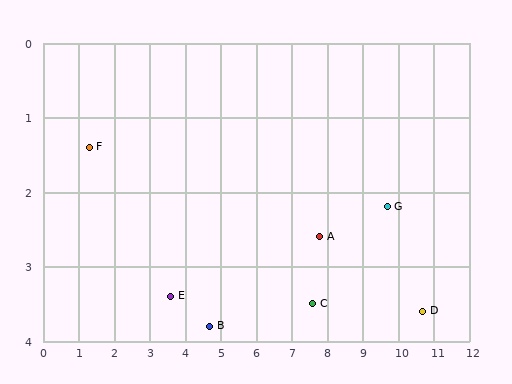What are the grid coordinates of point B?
Point B is at approximately (4.7, 3.8).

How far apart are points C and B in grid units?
Points C and B are about 2.9 grid units apart.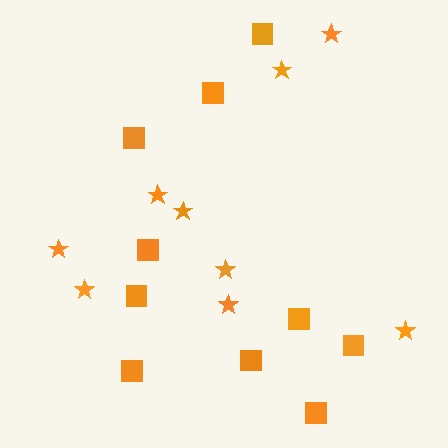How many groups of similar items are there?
There are 2 groups: one group of squares (10) and one group of stars (9).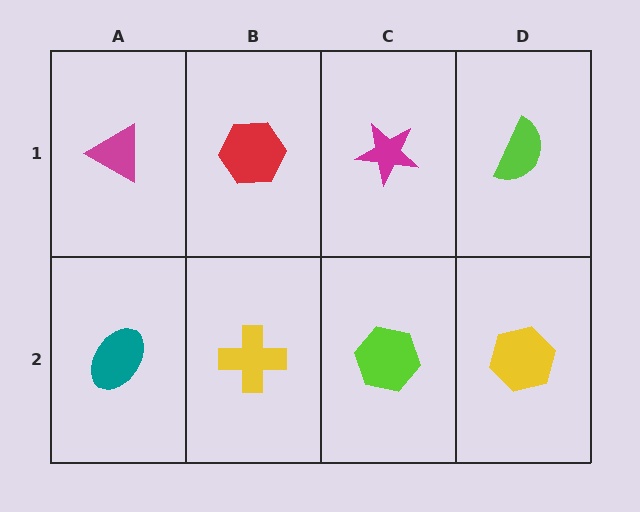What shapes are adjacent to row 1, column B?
A yellow cross (row 2, column B), a magenta triangle (row 1, column A), a magenta star (row 1, column C).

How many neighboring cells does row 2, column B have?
3.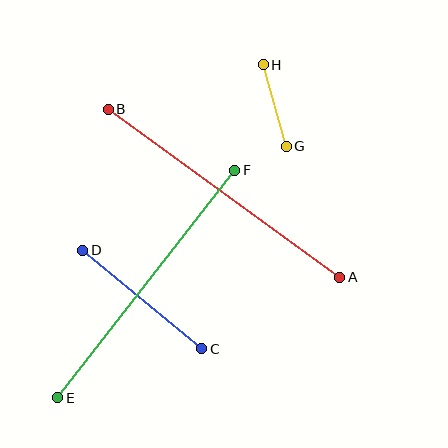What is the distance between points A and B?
The distance is approximately 286 pixels.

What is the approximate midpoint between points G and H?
The midpoint is at approximately (275, 105) pixels.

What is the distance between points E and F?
The distance is approximately 288 pixels.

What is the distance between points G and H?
The distance is approximately 85 pixels.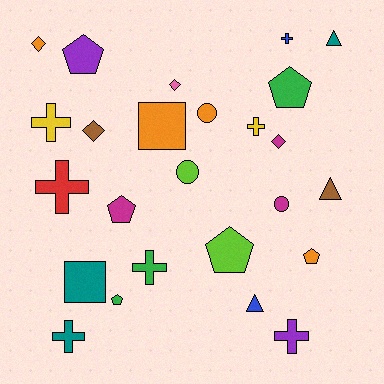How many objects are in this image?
There are 25 objects.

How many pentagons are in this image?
There are 6 pentagons.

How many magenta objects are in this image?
There are 3 magenta objects.